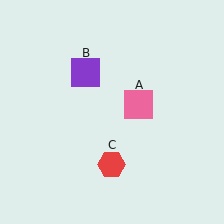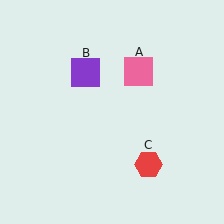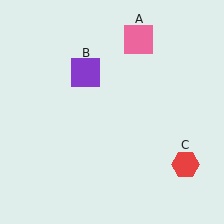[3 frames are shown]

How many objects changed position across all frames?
2 objects changed position: pink square (object A), red hexagon (object C).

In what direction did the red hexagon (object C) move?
The red hexagon (object C) moved right.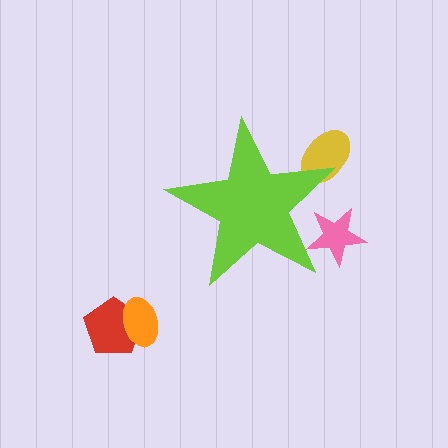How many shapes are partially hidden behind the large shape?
2 shapes are partially hidden.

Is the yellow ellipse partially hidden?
Yes, the yellow ellipse is partially hidden behind the lime star.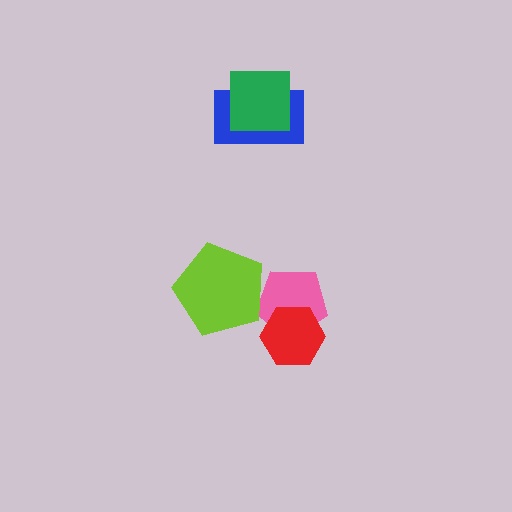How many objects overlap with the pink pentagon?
2 objects overlap with the pink pentagon.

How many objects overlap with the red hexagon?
1 object overlaps with the red hexagon.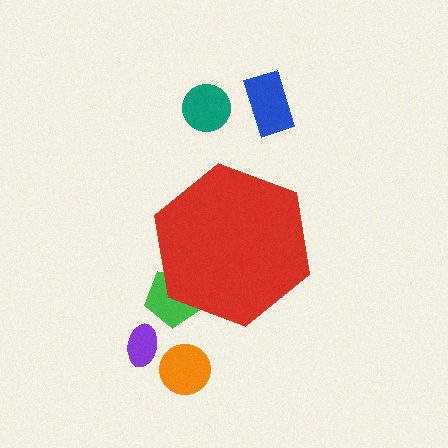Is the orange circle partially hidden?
No, the orange circle is fully visible.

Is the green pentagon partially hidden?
Yes, the green pentagon is partially hidden behind the red hexagon.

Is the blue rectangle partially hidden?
No, the blue rectangle is fully visible.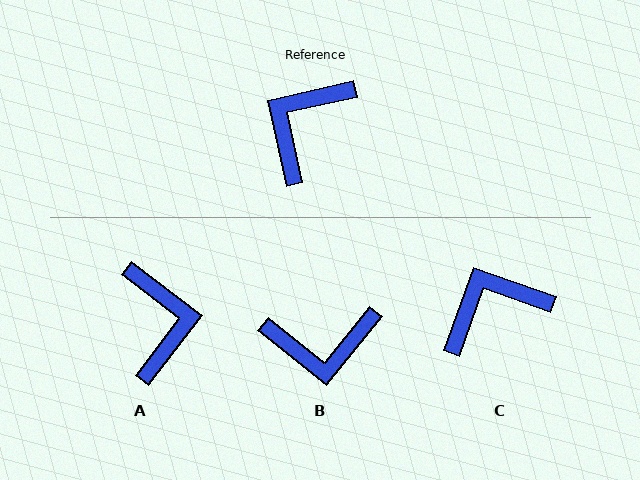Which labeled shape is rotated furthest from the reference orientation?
A, about 140 degrees away.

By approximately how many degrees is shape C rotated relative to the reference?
Approximately 32 degrees clockwise.